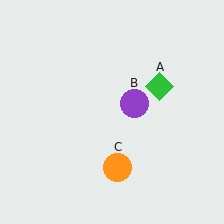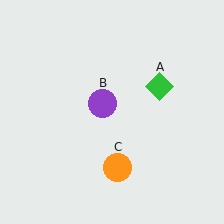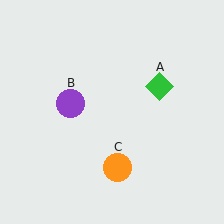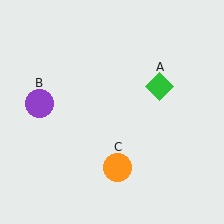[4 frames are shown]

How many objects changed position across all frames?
1 object changed position: purple circle (object B).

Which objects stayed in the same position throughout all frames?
Green diamond (object A) and orange circle (object C) remained stationary.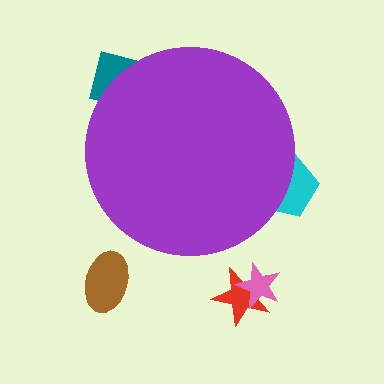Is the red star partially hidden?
No, the red star is fully visible.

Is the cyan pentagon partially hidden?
Yes, the cyan pentagon is partially hidden behind the purple circle.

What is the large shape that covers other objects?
A purple circle.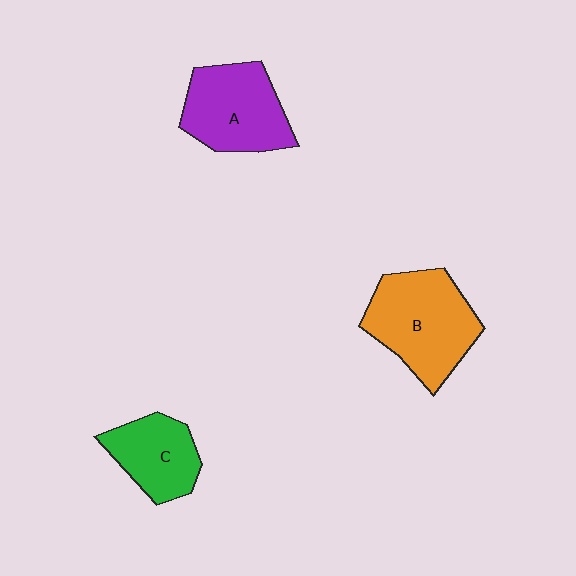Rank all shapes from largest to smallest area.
From largest to smallest: B (orange), A (purple), C (green).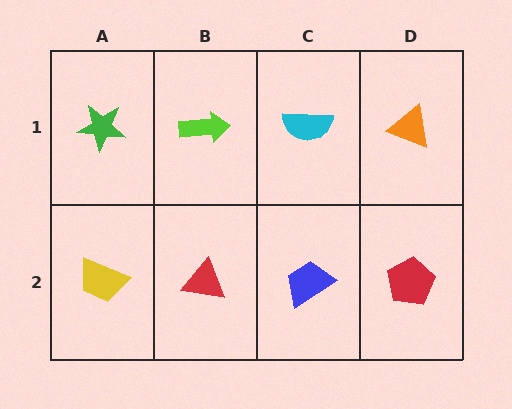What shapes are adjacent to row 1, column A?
A yellow trapezoid (row 2, column A), a lime arrow (row 1, column B).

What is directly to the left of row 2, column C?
A red triangle.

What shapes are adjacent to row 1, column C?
A blue trapezoid (row 2, column C), a lime arrow (row 1, column B), an orange triangle (row 1, column D).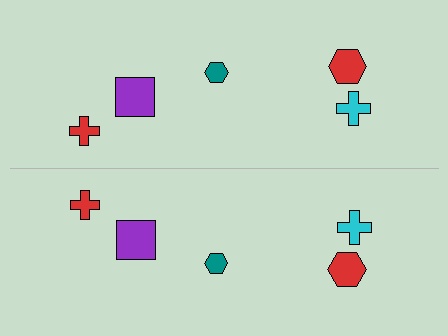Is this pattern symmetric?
Yes, this pattern has bilateral (reflection) symmetry.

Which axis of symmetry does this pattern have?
The pattern has a horizontal axis of symmetry running through the center of the image.